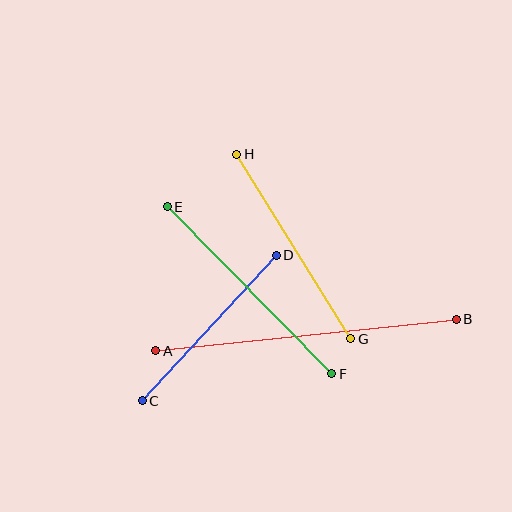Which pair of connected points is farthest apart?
Points A and B are farthest apart.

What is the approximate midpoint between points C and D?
The midpoint is at approximately (209, 328) pixels.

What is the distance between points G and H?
The distance is approximately 217 pixels.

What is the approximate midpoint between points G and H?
The midpoint is at approximately (294, 246) pixels.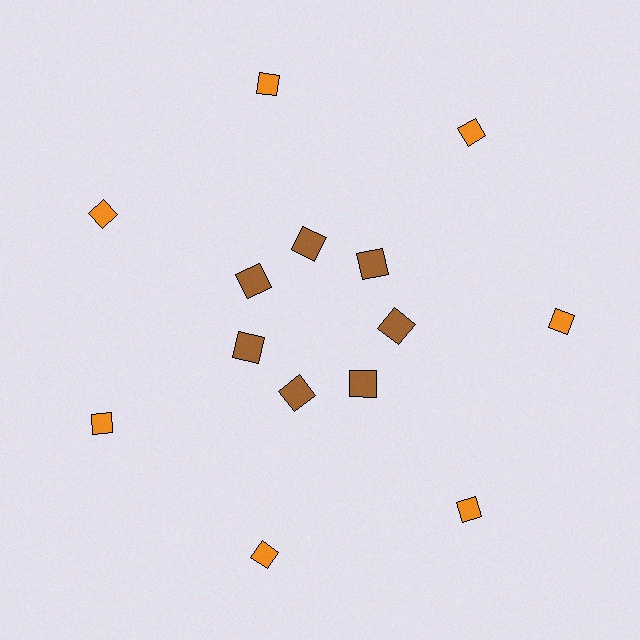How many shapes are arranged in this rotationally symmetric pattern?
There are 14 shapes, arranged in 7 groups of 2.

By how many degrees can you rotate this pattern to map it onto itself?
The pattern maps onto itself every 51 degrees of rotation.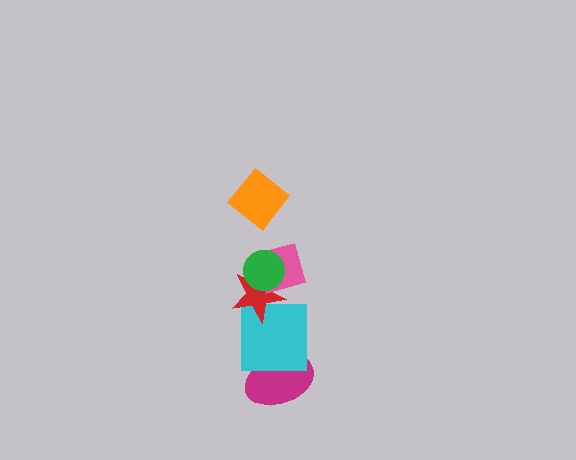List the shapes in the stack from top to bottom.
From top to bottom: the orange diamond, the green circle, the pink diamond, the red star, the cyan square, the magenta ellipse.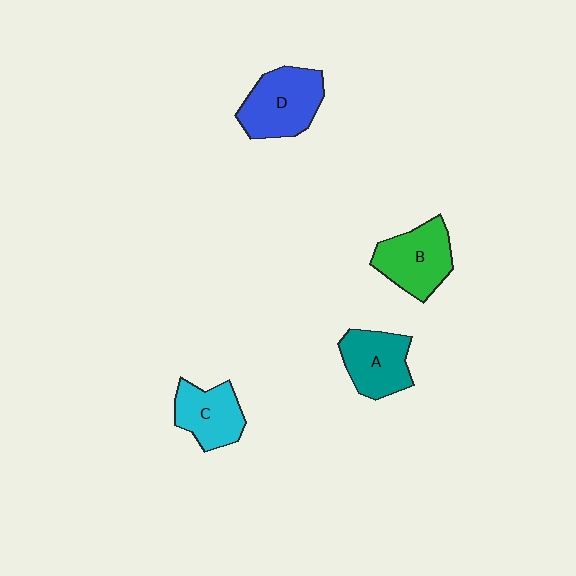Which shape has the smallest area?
Shape C (cyan).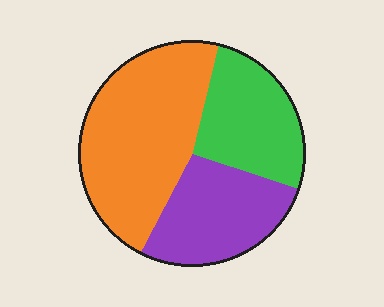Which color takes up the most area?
Orange, at roughly 45%.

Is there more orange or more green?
Orange.